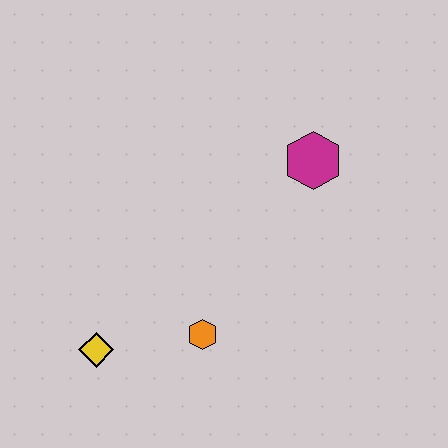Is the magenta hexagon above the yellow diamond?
Yes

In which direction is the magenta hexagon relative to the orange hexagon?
The magenta hexagon is above the orange hexagon.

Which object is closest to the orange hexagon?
The yellow diamond is closest to the orange hexagon.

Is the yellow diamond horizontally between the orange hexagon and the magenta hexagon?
No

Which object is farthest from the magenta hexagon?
The yellow diamond is farthest from the magenta hexagon.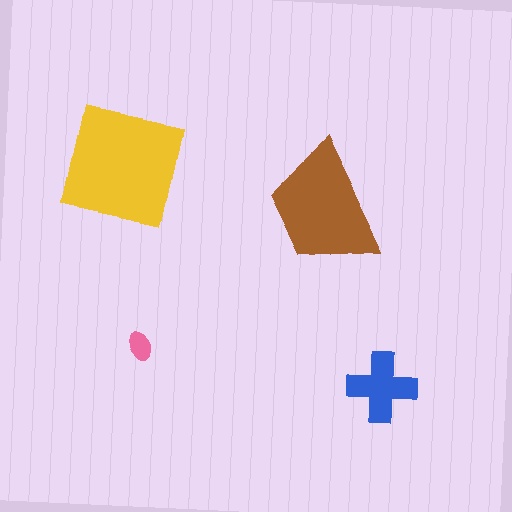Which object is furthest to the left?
The yellow square is leftmost.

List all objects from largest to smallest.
The yellow square, the brown trapezoid, the blue cross, the pink ellipse.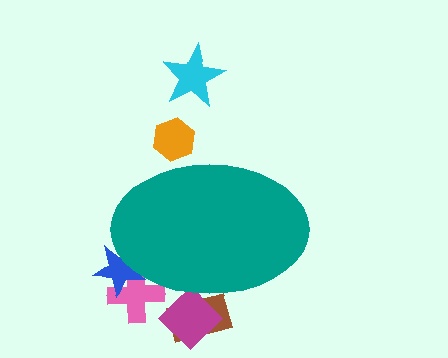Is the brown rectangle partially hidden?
Yes, the brown rectangle is partially hidden behind the teal ellipse.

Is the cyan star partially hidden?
No, the cyan star is fully visible.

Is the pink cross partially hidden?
Yes, the pink cross is partially hidden behind the teal ellipse.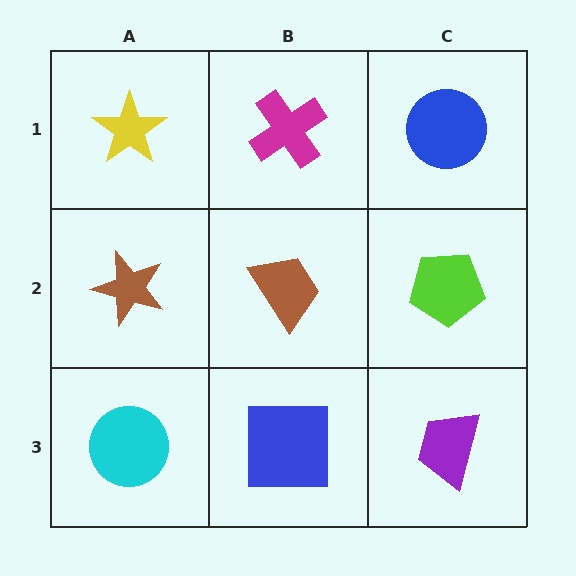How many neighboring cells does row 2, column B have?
4.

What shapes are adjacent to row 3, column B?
A brown trapezoid (row 2, column B), a cyan circle (row 3, column A), a purple trapezoid (row 3, column C).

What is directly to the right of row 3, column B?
A purple trapezoid.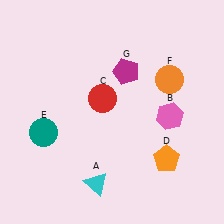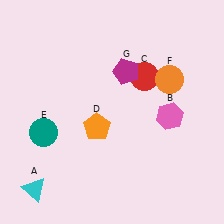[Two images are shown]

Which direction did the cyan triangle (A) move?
The cyan triangle (A) moved left.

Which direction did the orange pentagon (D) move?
The orange pentagon (D) moved left.